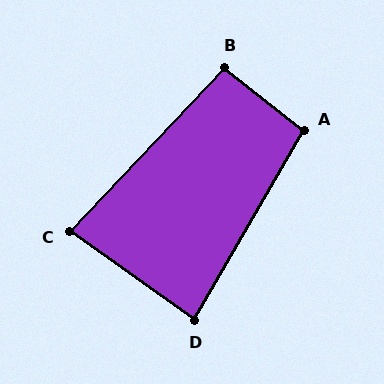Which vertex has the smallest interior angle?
C, at approximately 82 degrees.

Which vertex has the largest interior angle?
A, at approximately 98 degrees.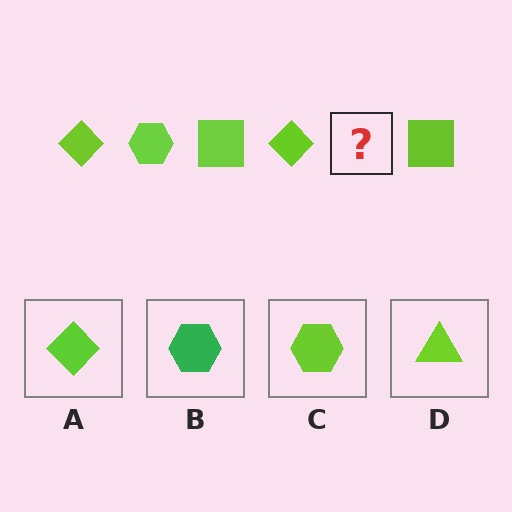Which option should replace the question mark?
Option C.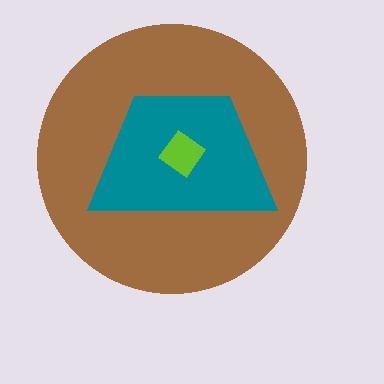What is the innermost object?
The lime diamond.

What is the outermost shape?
The brown circle.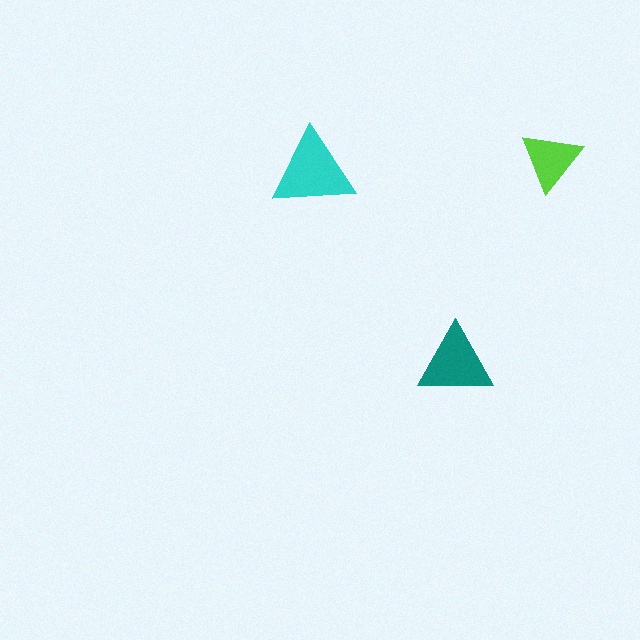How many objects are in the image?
There are 3 objects in the image.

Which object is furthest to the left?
The cyan triangle is leftmost.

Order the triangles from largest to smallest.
the cyan one, the teal one, the lime one.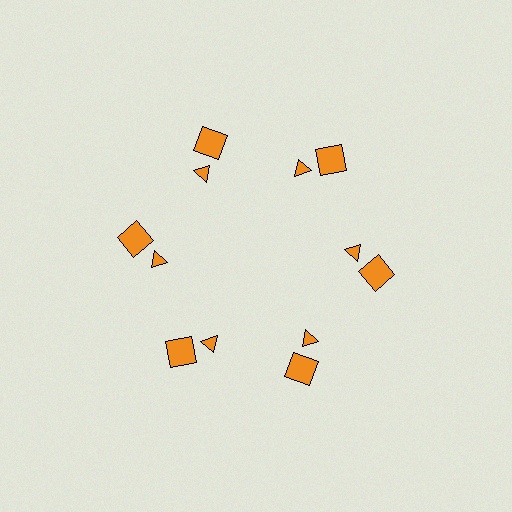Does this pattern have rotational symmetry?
Yes, this pattern has 6-fold rotational symmetry. It looks the same after rotating 60 degrees around the center.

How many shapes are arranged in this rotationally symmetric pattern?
There are 12 shapes, arranged in 6 groups of 2.